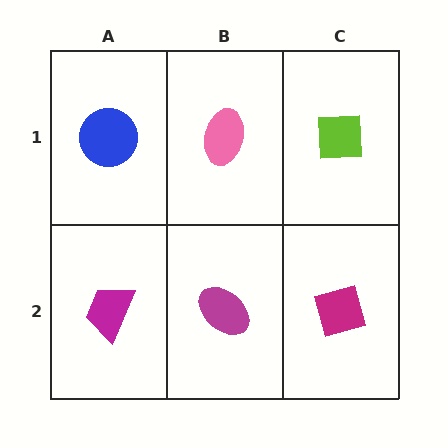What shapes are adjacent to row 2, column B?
A pink ellipse (row 1, column B), a magenta trapezoid (row 2, column A), a magenta diamond (row 2, column C).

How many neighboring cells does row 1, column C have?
2.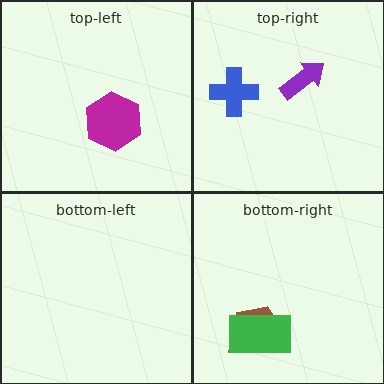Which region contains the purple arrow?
The top-right region.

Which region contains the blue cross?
The top-right region.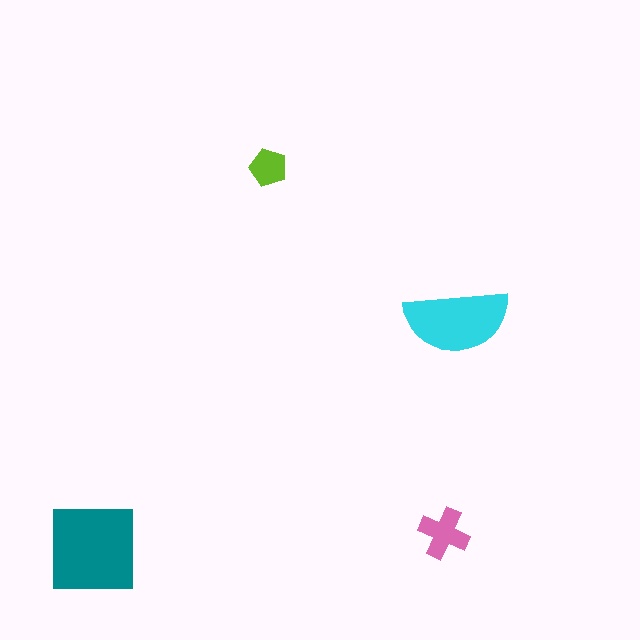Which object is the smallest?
The lime pentagon.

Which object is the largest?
The teal square.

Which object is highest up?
The lime pentagon is topmost.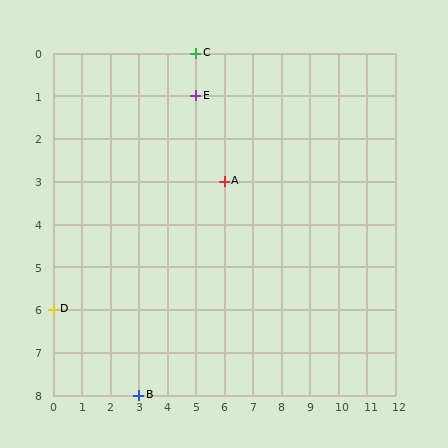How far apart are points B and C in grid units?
Points B and C are 2 columns and 8 rows apart (about 8.2 grid units diagonally).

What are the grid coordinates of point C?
Point C is at grid coordinates (5, 0).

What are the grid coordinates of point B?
Point B is at grid coordinates (3, 8).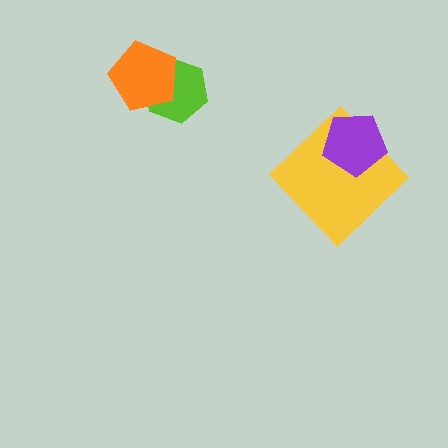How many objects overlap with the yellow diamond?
1 object overlaps with the yellow diamond.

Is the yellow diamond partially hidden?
Yes, it is partially covered by another shape.